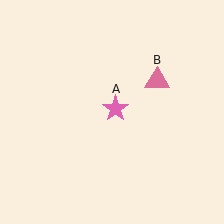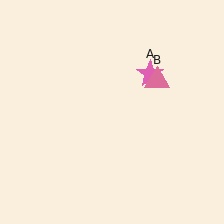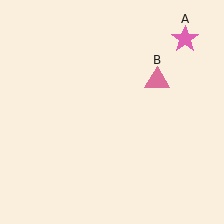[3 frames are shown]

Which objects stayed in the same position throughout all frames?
Pink triangle (object B) remained stationary.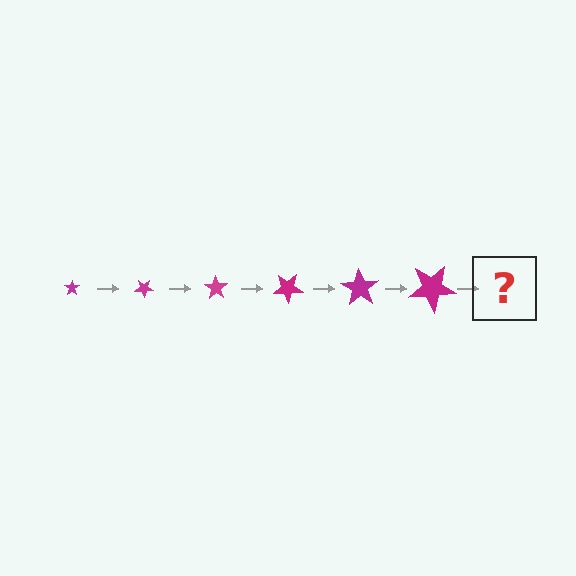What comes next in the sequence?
The next element should be a star, larger than the previous one and rotated 210 degrees from the start.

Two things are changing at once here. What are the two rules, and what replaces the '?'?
The two rules are that the star grows larger each step and it rotates 35 degrees each step. The '?' should be a star, larger than the previous one and rotated 210 degrees from the start.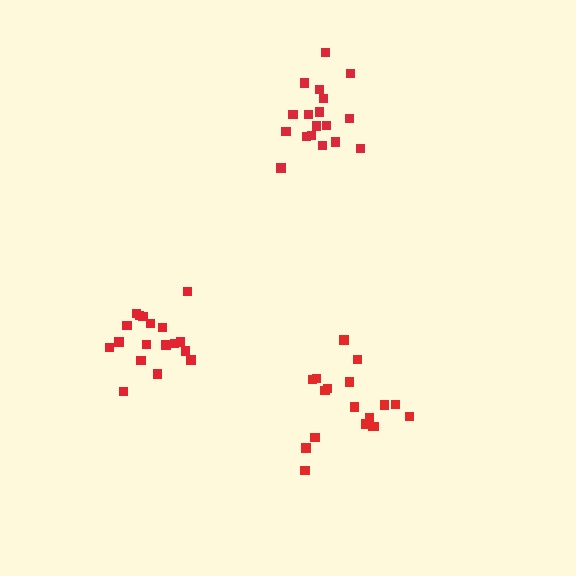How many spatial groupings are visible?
There are 3 spatial groupings.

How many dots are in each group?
Group 1: 18 dots, Group 2: 18 dots, Group 3: 18 dots (54 total).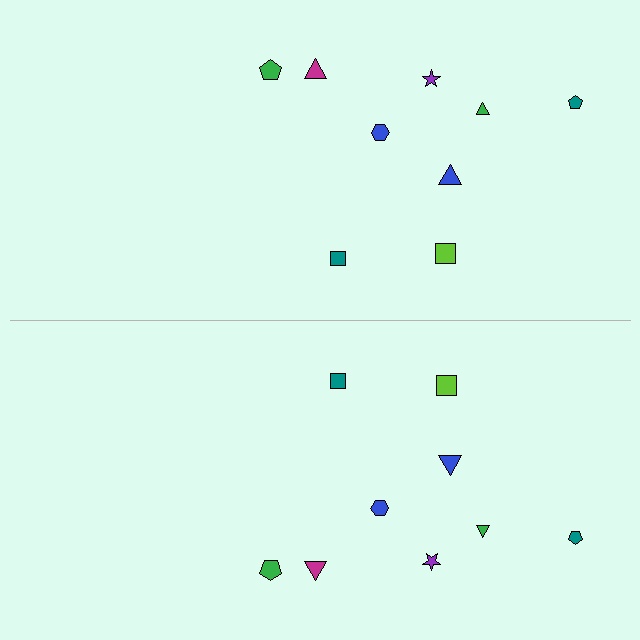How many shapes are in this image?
There are 18 shapes in this image.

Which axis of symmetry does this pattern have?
The pattern has a horizontal axis of symmetry running through the center of the image.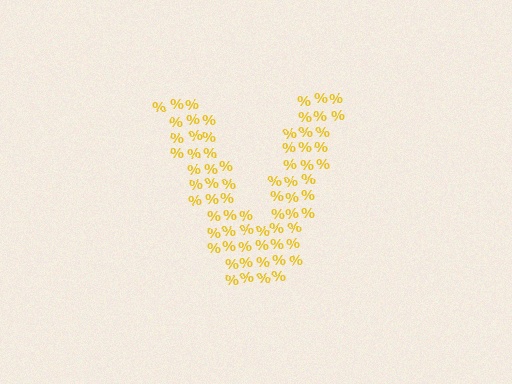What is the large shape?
The large shape is the letter V.